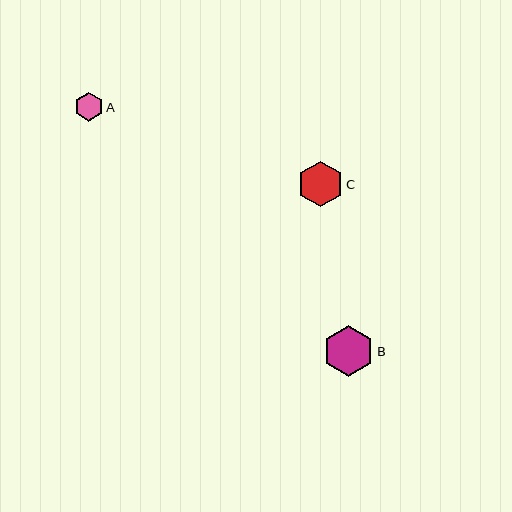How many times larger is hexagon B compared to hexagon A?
Hexagon B is approximately 1.8 times the size of hexagon A.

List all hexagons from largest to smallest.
From largest to smallest: B, C, A.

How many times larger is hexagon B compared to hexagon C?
Hexagon B is approximately 1.1 times the size of hexagon C.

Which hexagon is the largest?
Hexagon B is the largest with a size of approximately 51 pixels.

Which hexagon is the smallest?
Hexagon A is the smallest with a size of approximately 29 pixels.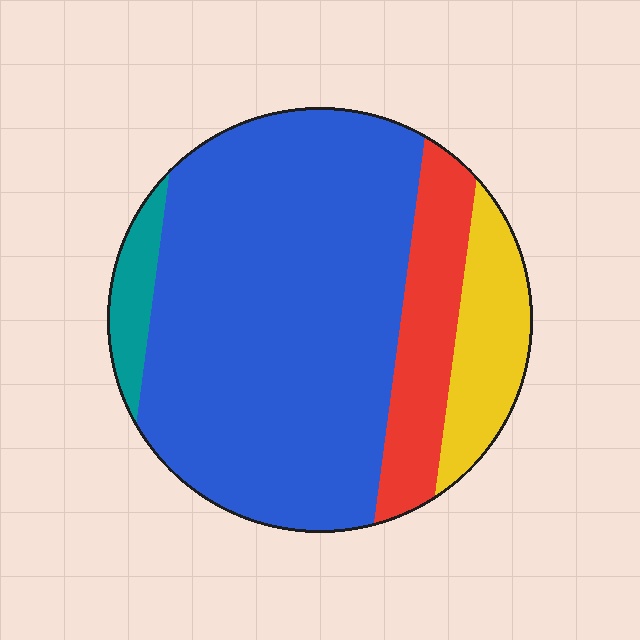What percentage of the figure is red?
Red takes up about one eighth (1/8) of the figure.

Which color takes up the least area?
Teal, at roughly 5%.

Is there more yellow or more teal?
Yellow.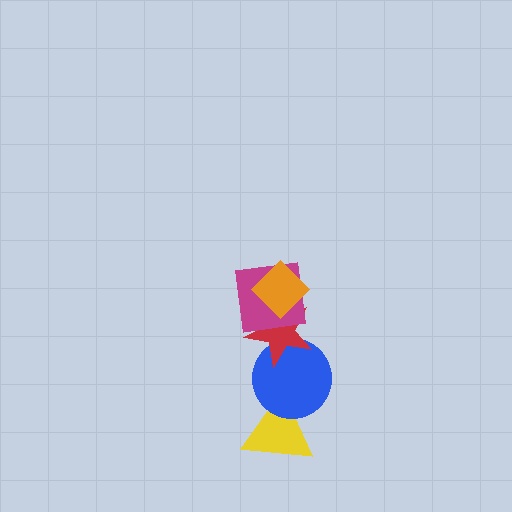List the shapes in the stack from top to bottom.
From top to bottom: the orange diamond, the magenta square, the red star, the blue circle, the yellow triangle.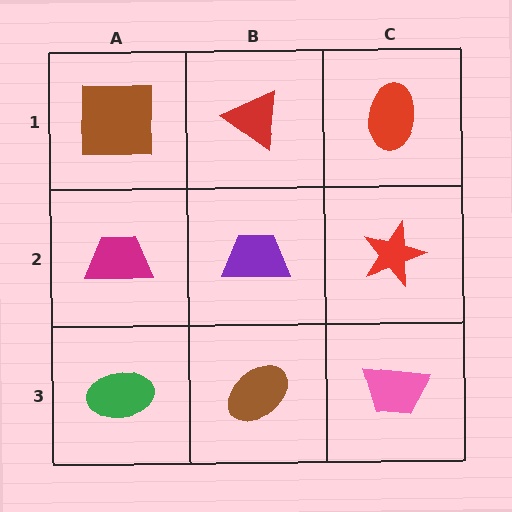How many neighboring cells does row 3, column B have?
3.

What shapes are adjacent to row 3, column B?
A purple trapezoid (row 2, column B), a green ellipse (row 3, column A), a pink trapezoid (row 3, column C).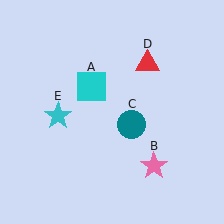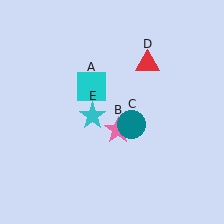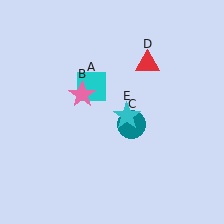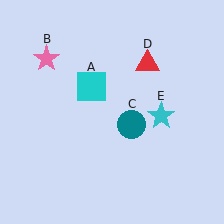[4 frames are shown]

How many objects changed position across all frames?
2 objects changed position: pink star (object B), cyan star (object E).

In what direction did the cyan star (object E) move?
The cyan star (object E) moved right.